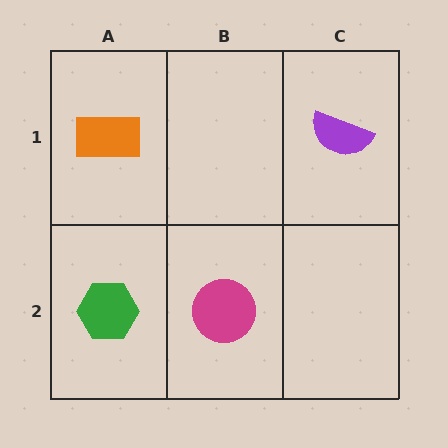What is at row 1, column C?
A purple semicircle.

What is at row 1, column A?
An orange rectangle.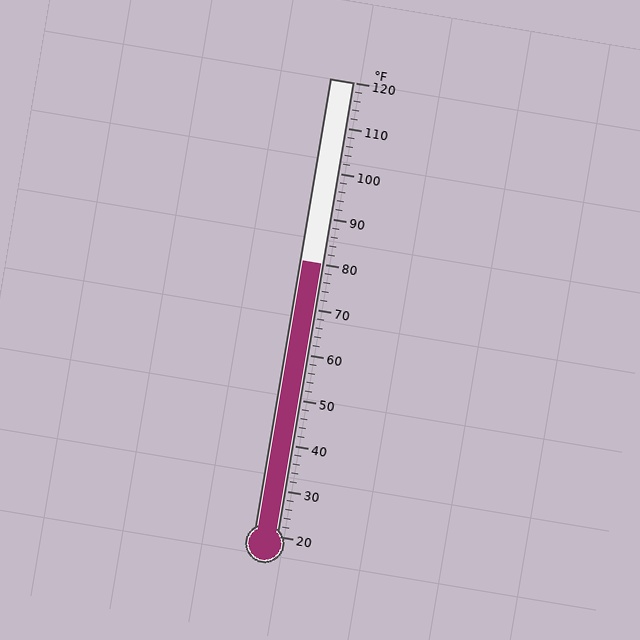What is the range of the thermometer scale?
The thermometer scale ranges from 20°F to 120°F.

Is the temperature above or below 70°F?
The temperature is above 70°F.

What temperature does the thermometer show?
The thermometer shows approximately 80°F.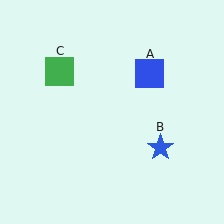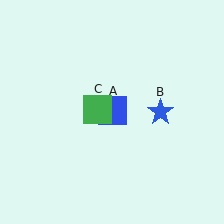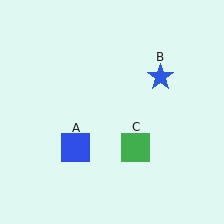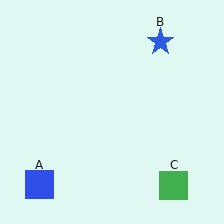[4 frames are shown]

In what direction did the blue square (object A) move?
The blue square (object A) moved down and to the left.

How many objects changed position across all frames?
3 objects changed position: blue square (object A), blue star (object B), green square (object C).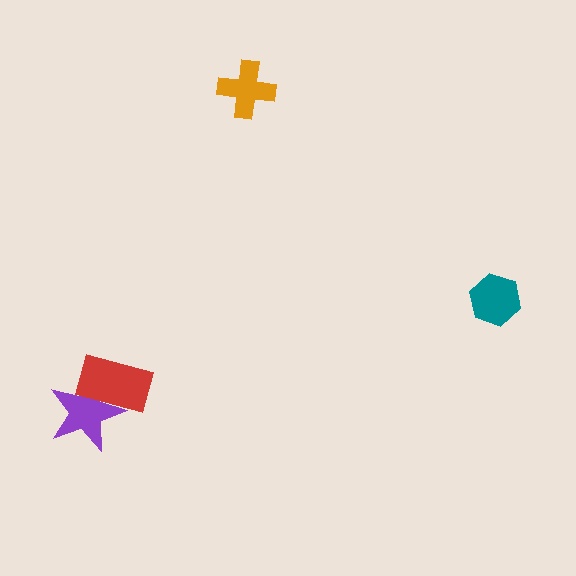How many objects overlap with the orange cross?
0 objects overlap with the orange cross.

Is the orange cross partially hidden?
No, no other shape covers it.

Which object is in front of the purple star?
The red rectangle is in front of the purple star.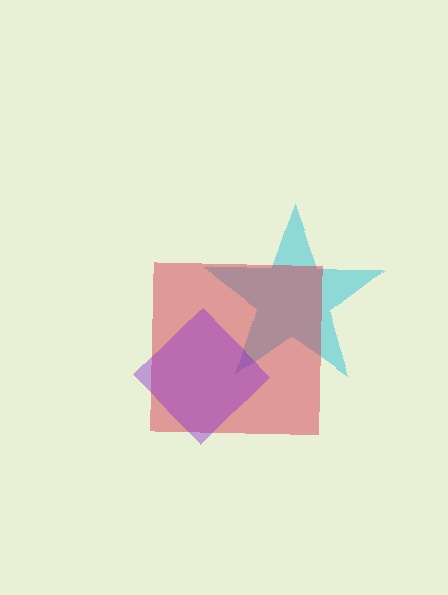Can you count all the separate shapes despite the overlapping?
Yes, there are 3 separate shapes.